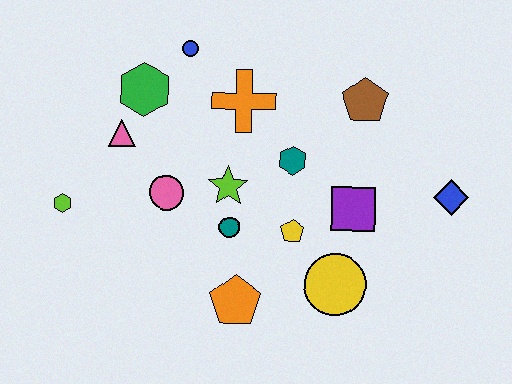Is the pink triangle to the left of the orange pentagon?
Yes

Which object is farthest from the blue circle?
The blue diamond is farthest from the blue circle.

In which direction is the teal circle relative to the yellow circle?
The teal circle is to the left of the yellow circle.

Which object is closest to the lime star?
The teal circle is closest to the lime star.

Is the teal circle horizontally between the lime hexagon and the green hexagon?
No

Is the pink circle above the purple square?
Yes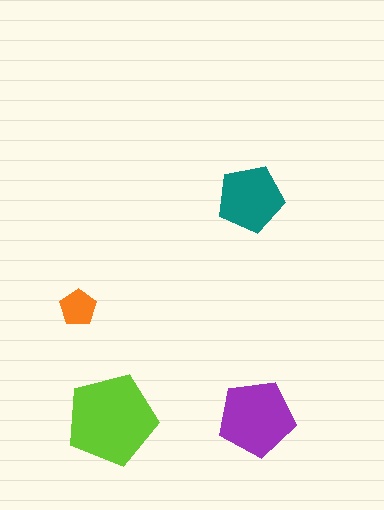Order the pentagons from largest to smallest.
the lime one, the purple one, the teal one, the orange one.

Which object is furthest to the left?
The orange pentagon is leftmost.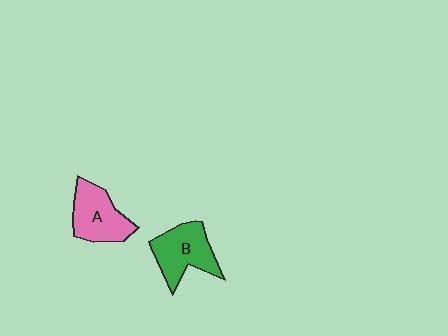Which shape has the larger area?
Shape B (green).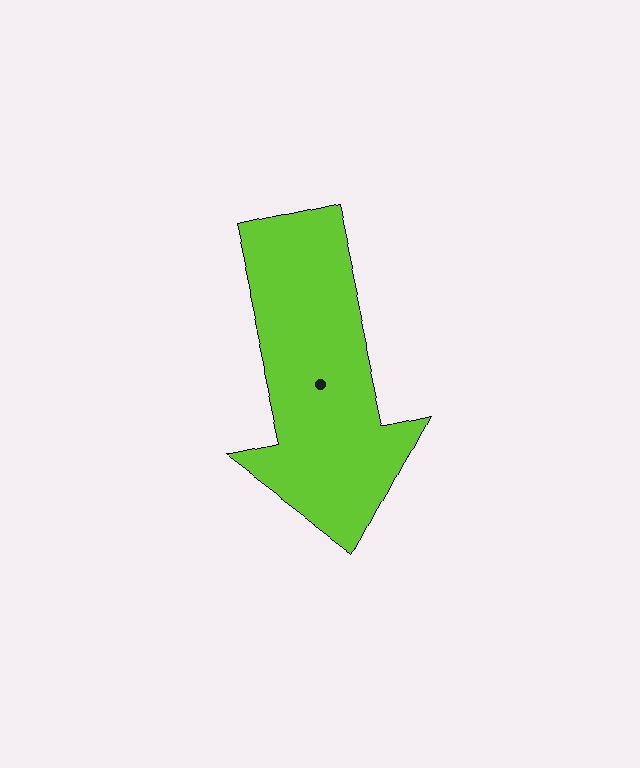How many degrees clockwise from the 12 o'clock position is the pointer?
Approximately 168 degrees.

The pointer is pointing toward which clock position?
Roughly 6 o'clock.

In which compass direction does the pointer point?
South.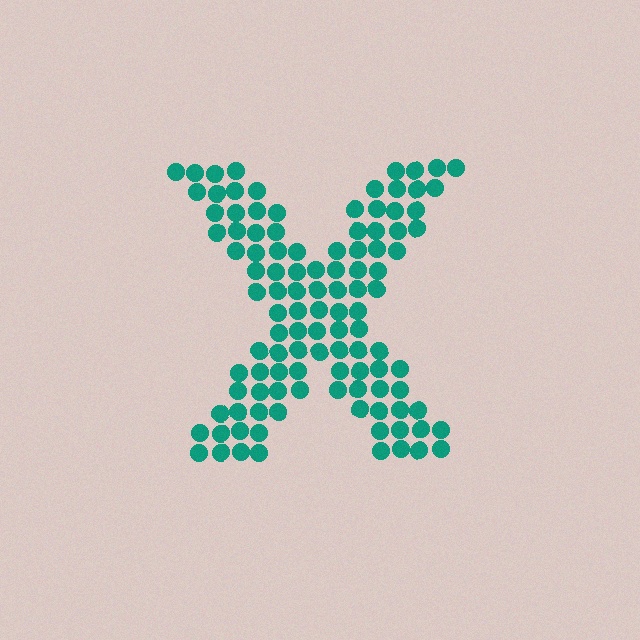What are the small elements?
The small elements are circles.